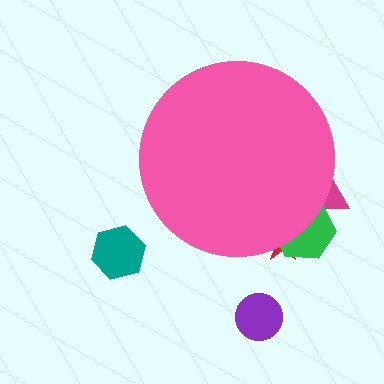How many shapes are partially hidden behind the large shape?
3 shapes are partially hidden.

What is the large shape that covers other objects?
A pink circle.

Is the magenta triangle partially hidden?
Yes, the magenta triangle is partially hidden behind the pink circle.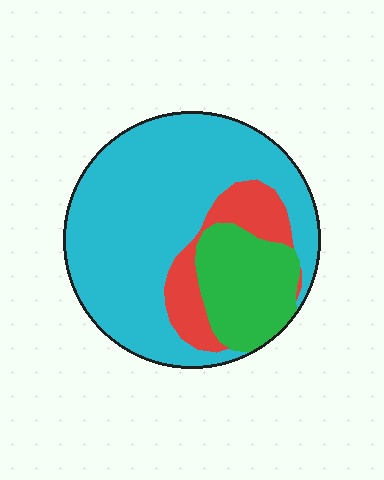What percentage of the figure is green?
Green takes up about one fifth (1/5) of the figure.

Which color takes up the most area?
Cyan, at roughly 65%.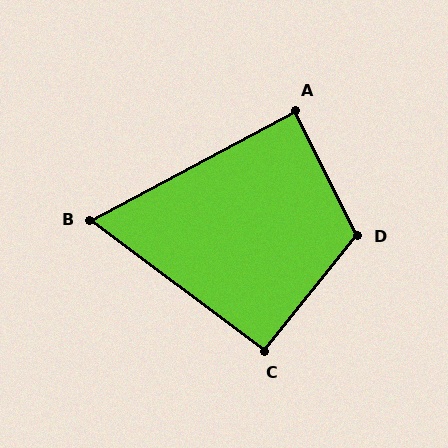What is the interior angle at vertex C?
Approximately 92 degrees (approximately right).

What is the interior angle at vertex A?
Approximately 88 degrees (approximately right).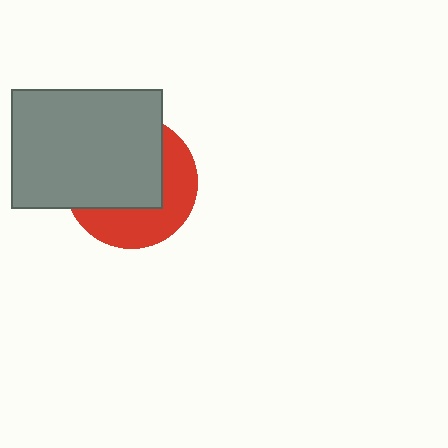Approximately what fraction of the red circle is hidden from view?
Roughly 59% of the red circle is hidden behind the gray rectangle.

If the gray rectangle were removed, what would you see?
You would see the complete red circle.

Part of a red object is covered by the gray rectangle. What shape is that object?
It is a circle.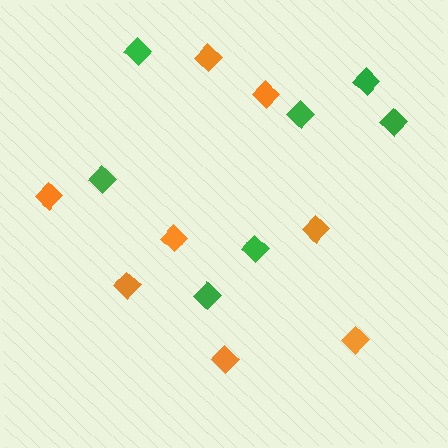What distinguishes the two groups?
There are 2 groups: one group of orange diamonds (8) and one group of green diamonds (7).